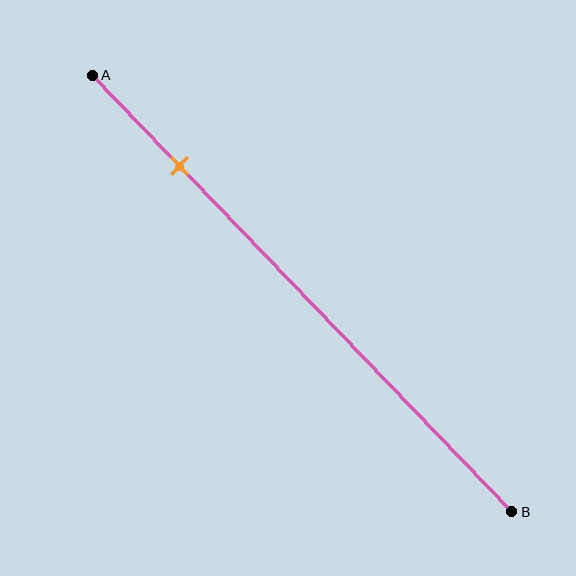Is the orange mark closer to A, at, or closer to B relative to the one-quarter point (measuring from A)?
The orange mark is closer to point A than the one-quarter point of segment AB.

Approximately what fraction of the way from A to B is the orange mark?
The orange mark is approximately 20% of the way from A to B.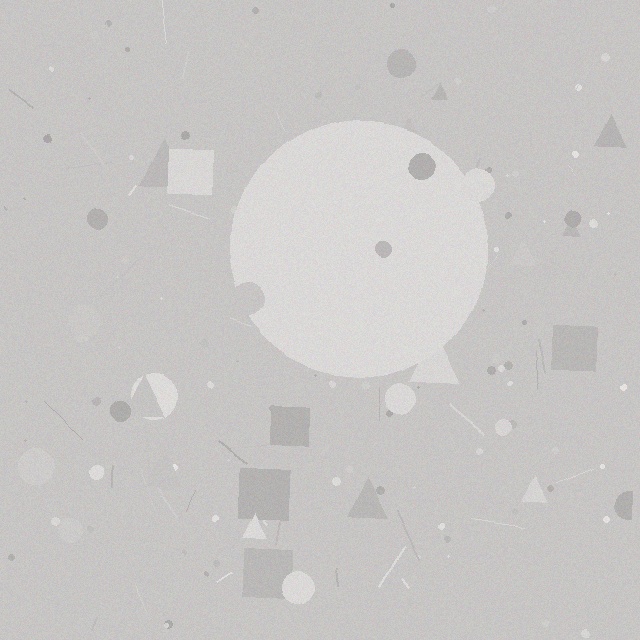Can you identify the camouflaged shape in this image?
The camouflaged shape is a circle.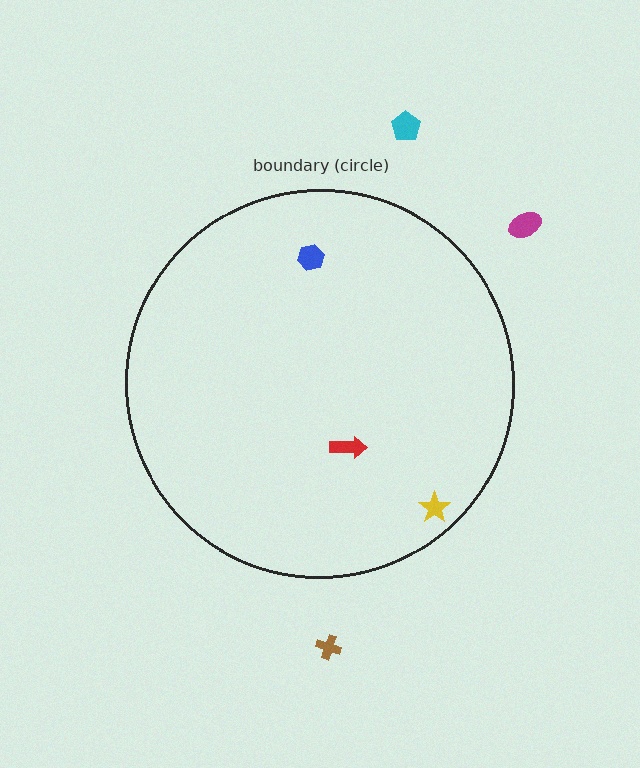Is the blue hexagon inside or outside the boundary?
Inside.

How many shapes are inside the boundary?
3 inside, 3 outside.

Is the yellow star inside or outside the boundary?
Inside.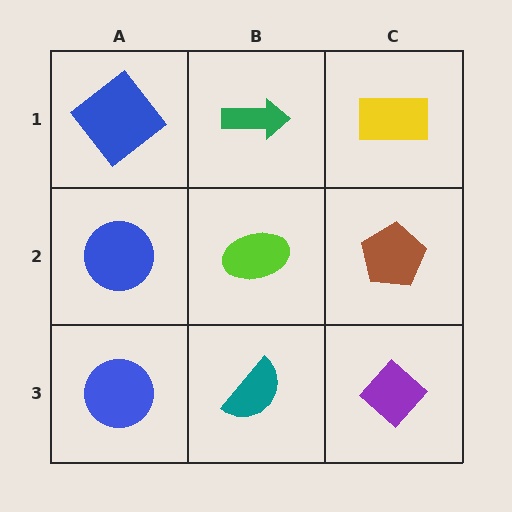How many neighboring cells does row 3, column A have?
2.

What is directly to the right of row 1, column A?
A green arrow.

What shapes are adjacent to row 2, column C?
A yellow rectangle (row 1, column C), a purple diamond (row 3, column C), a lime ellipse (row 2, column B).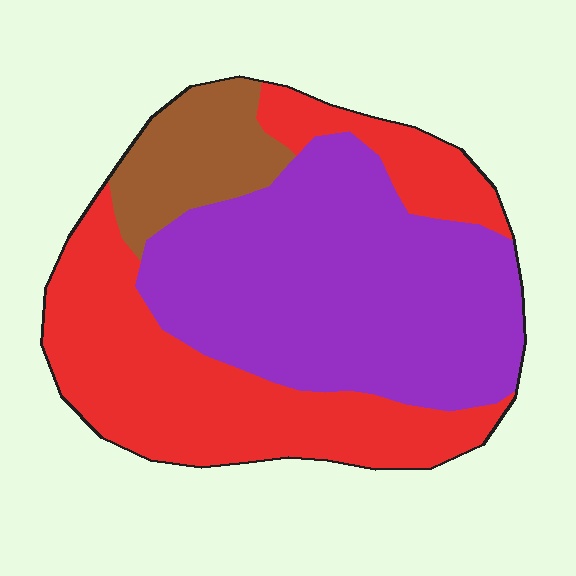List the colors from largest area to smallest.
From largest to smallest: purple, red, brown.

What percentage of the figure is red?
Red takes up between a quarter and a half of the figure.